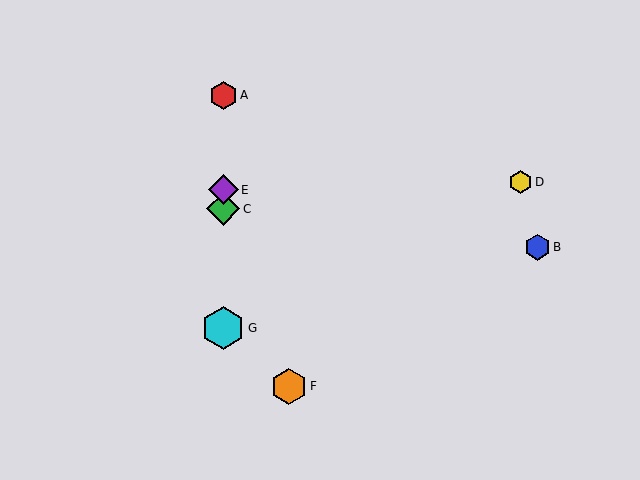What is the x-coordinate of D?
Object D is at x≈520.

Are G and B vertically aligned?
No, G is at x≈223 and B is at x≈537.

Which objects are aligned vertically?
Objects A, C, E, G are aligned vertically.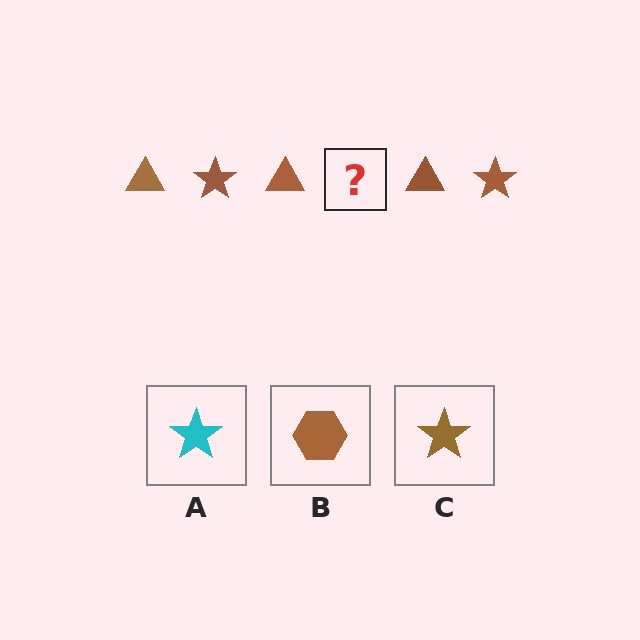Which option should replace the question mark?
Option C.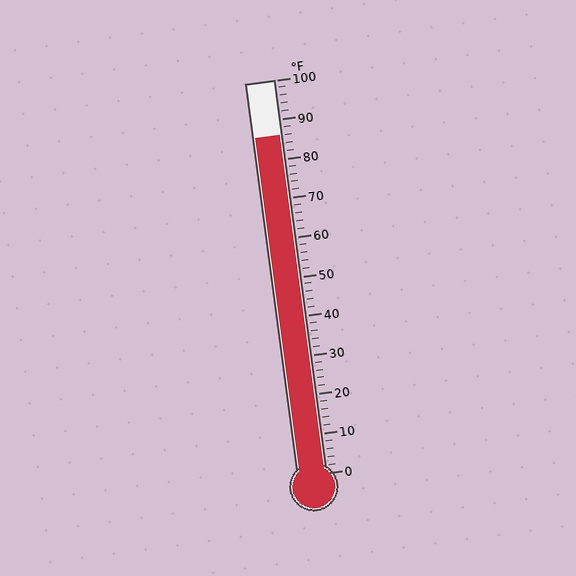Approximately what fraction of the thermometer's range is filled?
The thermometer is filled to approximately 85% of its range.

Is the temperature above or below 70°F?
The temperature is above 70°F.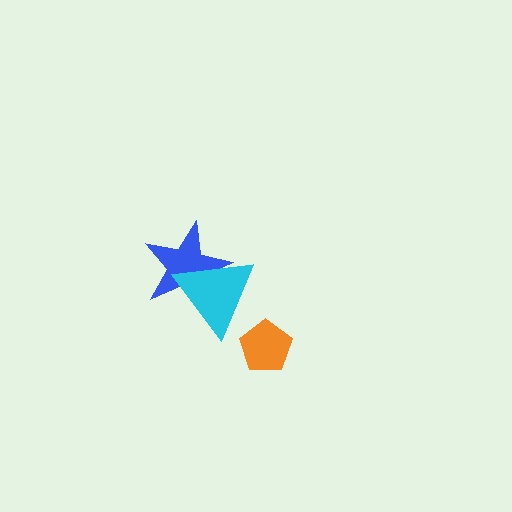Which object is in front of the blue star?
The cyan triangle is in front of the blue star.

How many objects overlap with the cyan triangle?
1 object overlaps with the cyan triangle.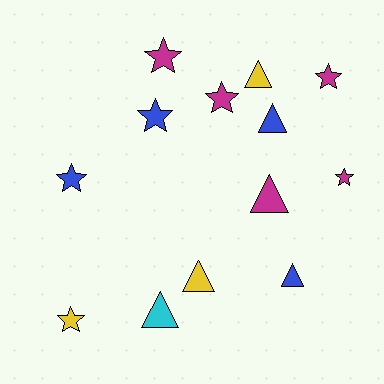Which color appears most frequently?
Magenta, with 5 objects.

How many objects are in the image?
There are 13 objects.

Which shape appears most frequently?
Star, with 7 objects.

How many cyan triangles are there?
There is 1 cyan triangle.